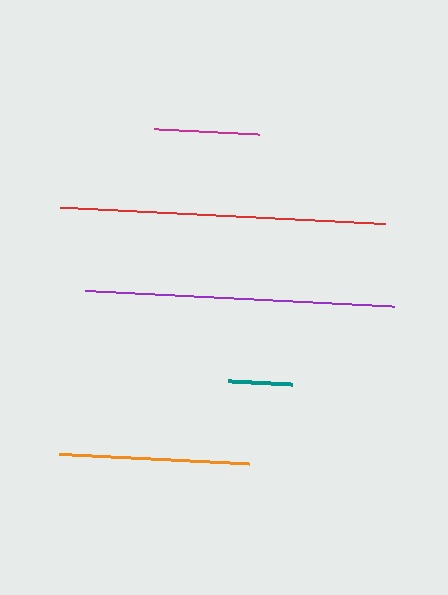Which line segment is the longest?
The red line is the longest at approximately 324 pixels.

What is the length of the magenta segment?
The magenta segment is approximately 106 pixels long.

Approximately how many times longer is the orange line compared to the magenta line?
The orange line is approximately 1.8 times the length of the magenta line.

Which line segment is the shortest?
The teal line is the shortest at approximately 64 pixels.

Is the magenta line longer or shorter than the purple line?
The purple line is longer than the magenta line.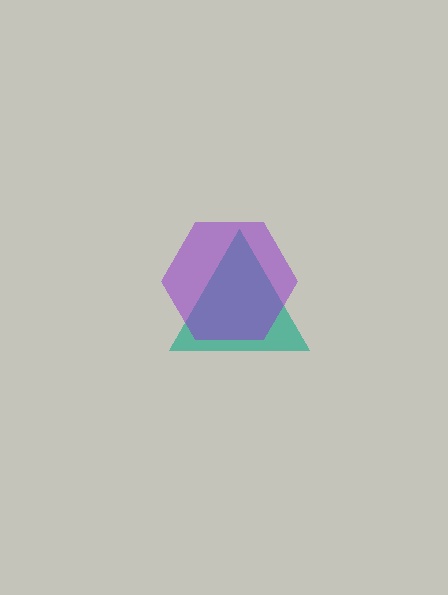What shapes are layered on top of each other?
The layered shapes are: a teal triangle, a purple hexagon.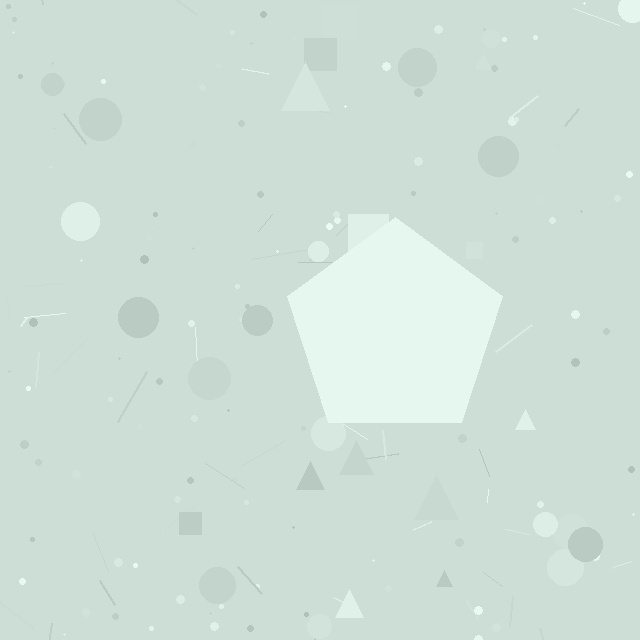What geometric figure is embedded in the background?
A pentagon is embedded in the background.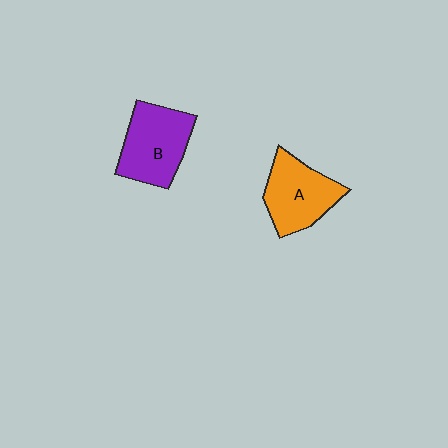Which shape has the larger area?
Shape B (purple).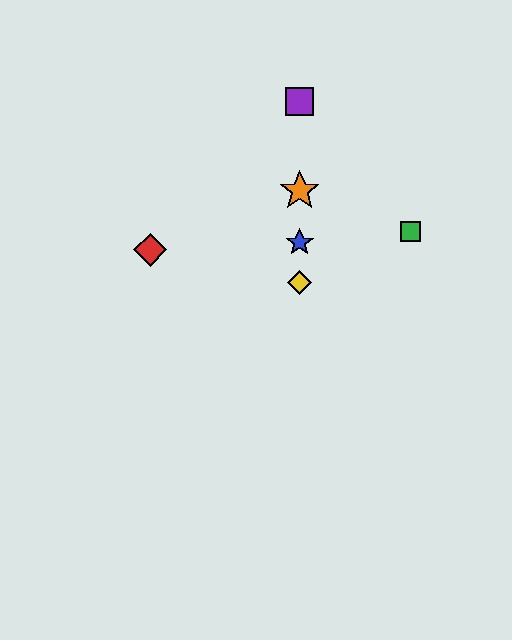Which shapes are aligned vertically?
The blue star, the yellow diamond, the purple square, the orange star are aligned vertically.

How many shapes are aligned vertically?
4 shapes (the blue star, the yellow diamond, the purple square, the orange star) are aligned vertically.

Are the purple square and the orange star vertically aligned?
Yes, both are at x≈300.